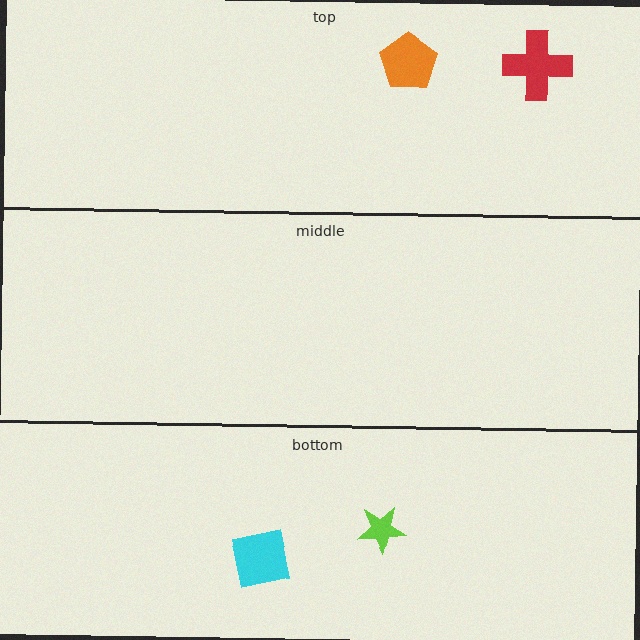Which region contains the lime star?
The bottom region.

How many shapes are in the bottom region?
2.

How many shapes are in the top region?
2.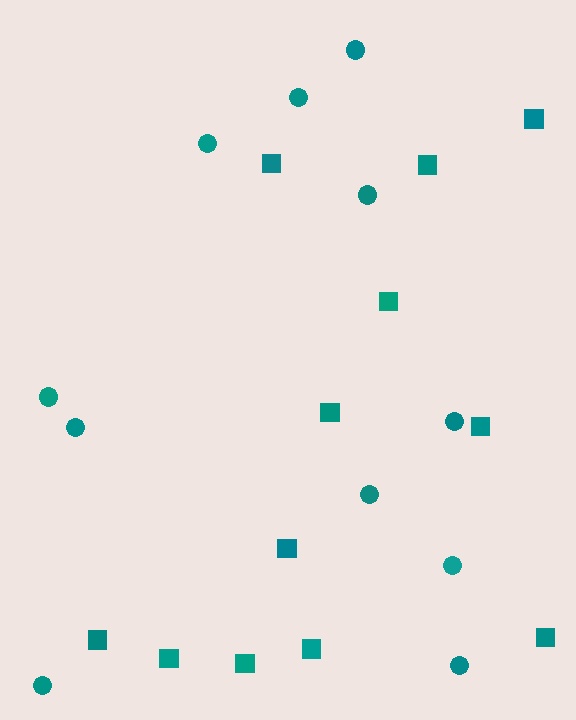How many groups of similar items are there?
There are 2 groups: one group of squares (12) and one group of circles (11).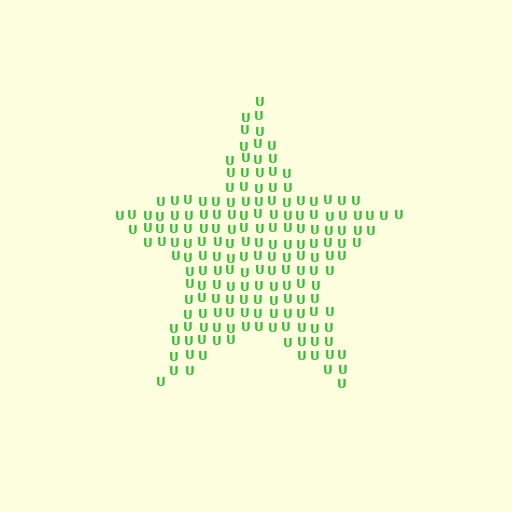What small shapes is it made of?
It is made of small letter U's.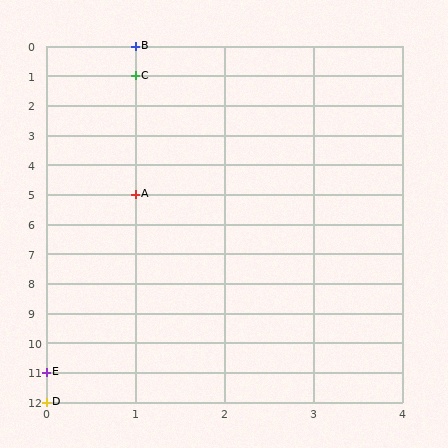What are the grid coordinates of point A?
Point A is at grid coordinates (1, 5).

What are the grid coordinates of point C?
Point C is at grid coordinates (1, 1).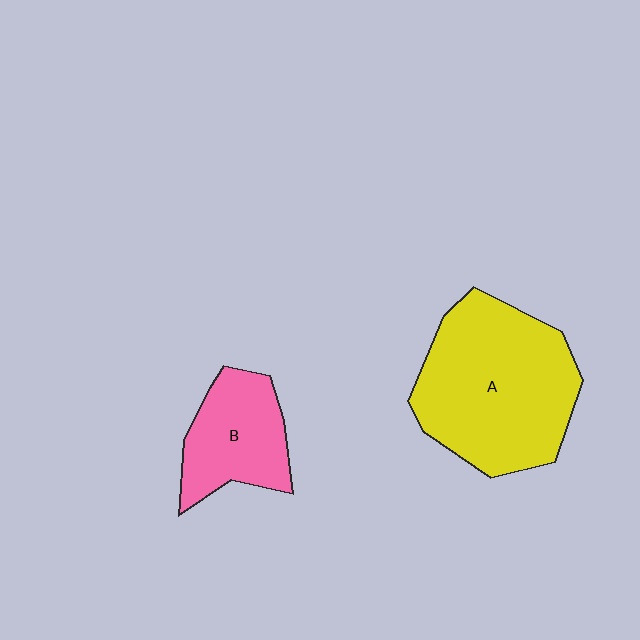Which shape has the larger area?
Shape A (yellow).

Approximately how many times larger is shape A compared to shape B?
Approximately 2.0 times.